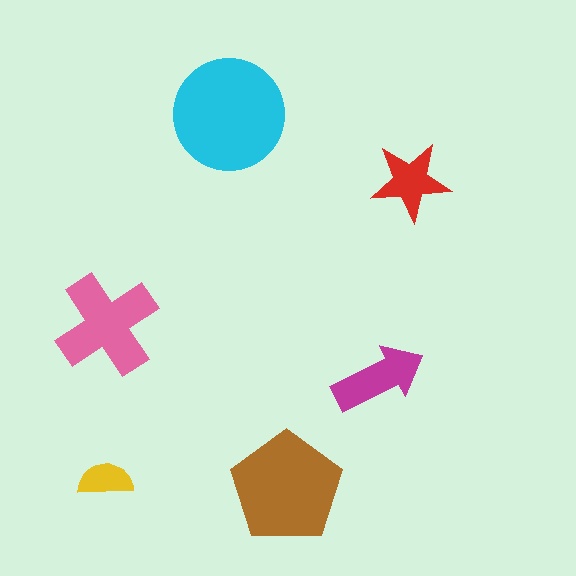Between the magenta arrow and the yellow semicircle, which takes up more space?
The magenta arrow.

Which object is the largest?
The cyan circle.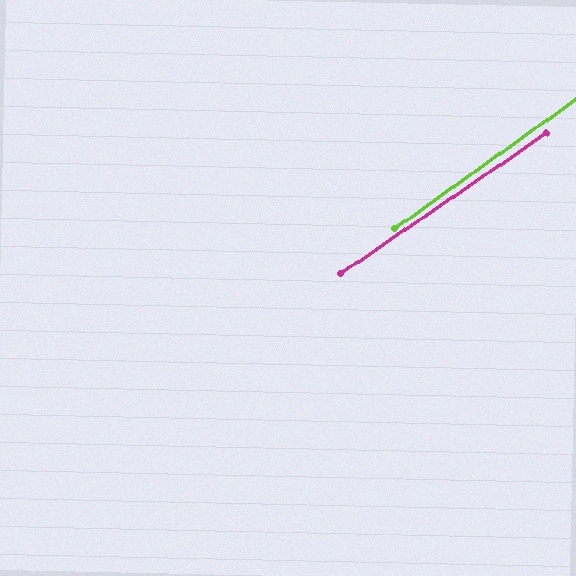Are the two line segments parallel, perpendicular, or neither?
Parallel — their directions differ by only 1.2°.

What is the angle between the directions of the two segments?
Approximately 1 degree.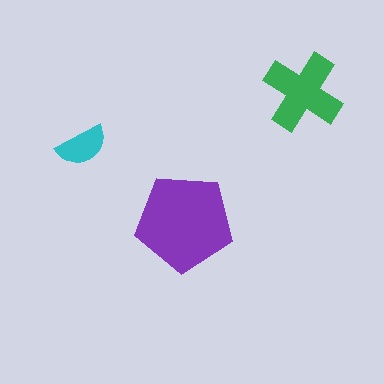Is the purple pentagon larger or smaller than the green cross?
Larger.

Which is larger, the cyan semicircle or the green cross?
The green cross.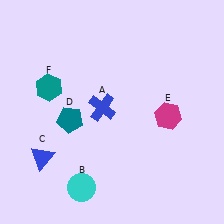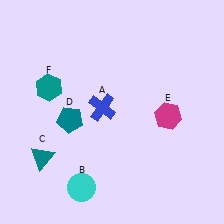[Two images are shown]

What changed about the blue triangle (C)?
In Image 1, C is blue. In Image 2, it changed to teal.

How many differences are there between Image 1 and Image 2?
There is 1 difference between the two images.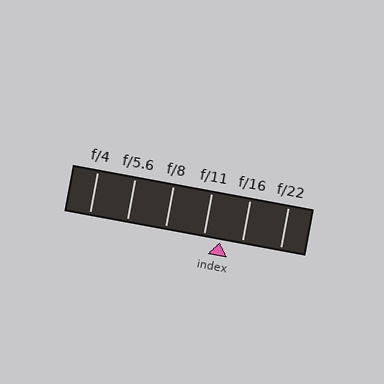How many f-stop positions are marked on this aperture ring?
There are 6 f-stop positions marked.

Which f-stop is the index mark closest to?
The index mark is closest to f/11.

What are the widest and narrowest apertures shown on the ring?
The widest aperture shown is f/4 and the narrowest is f/22.